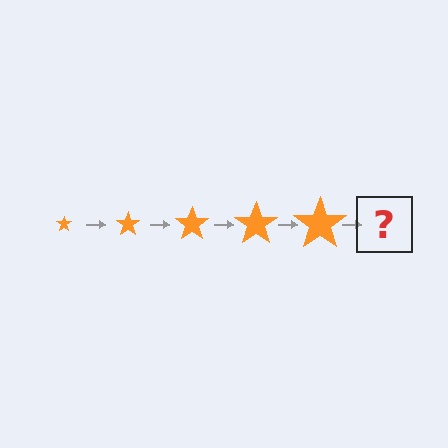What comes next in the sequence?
The next element should be an orange star, larger than the previous one.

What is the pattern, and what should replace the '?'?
The pattern is that the star gets progressively larger each step. The '?' should be an orange star, larger than the previous one.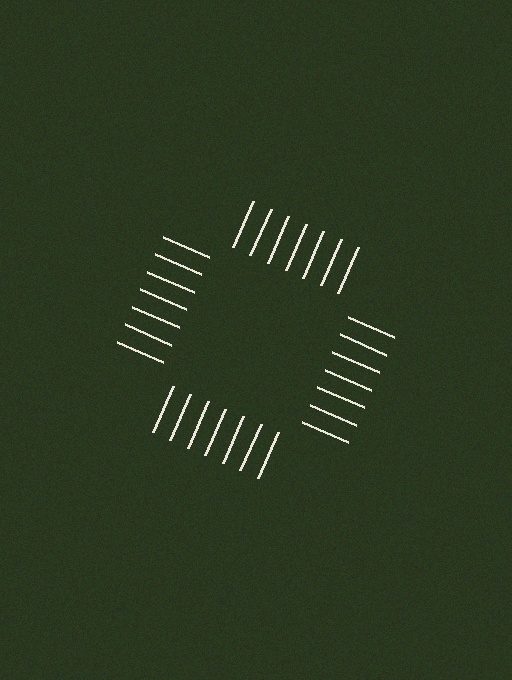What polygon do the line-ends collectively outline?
An illusory square — the line segments terminate on its edges but no continuous stroke is drawn.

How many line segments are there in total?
28 — 7 along each of the 4 edges.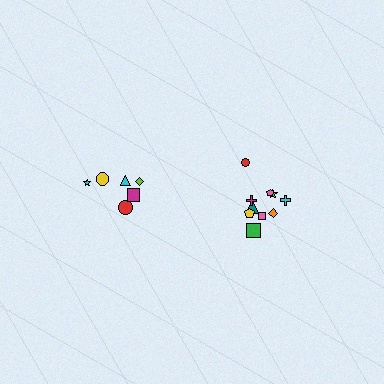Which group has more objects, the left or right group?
The right group.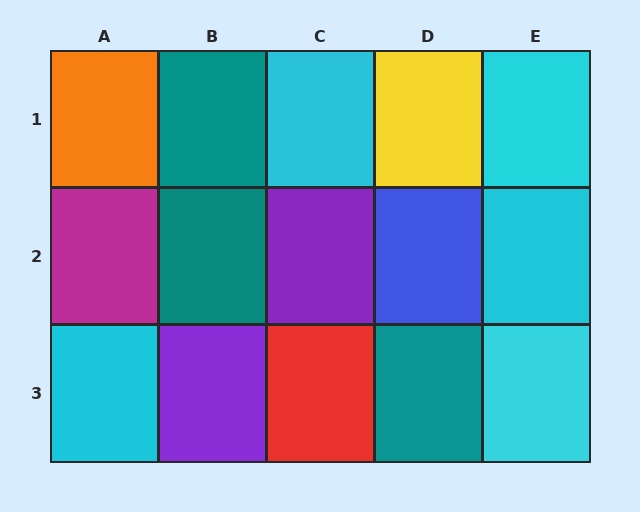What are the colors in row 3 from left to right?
Cyan, purple, red, teal, cyan.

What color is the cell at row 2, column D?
Blue.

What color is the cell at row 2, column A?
Magenta.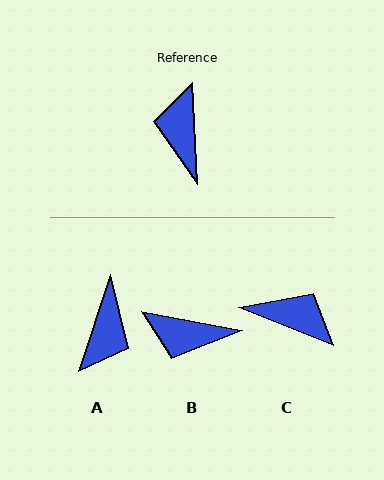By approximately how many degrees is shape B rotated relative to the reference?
Approximately 77 degrees counter-clockwise.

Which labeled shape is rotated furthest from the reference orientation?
A, about 159 degrees away.